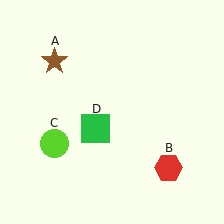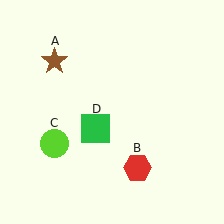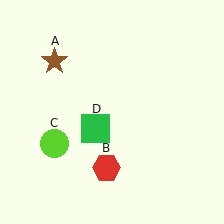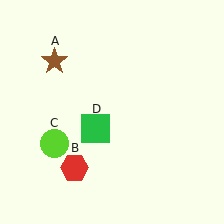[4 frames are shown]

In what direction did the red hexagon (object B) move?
The red hexagon (object B) moved left.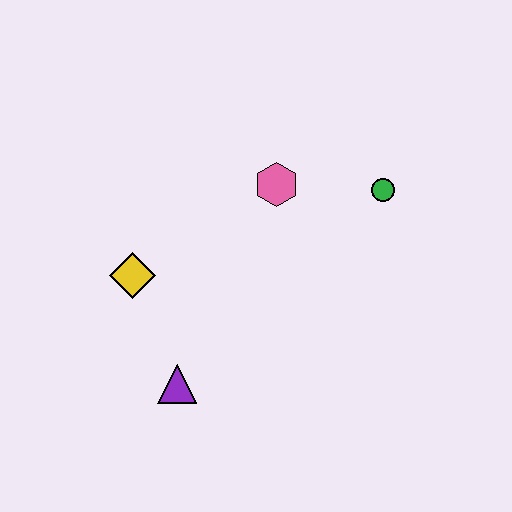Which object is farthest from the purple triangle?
The green circle is farthest from the purple triangle.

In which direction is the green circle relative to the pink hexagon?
The green circle is to the right of the pink hexagon.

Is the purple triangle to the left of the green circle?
Yes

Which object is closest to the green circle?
The pink hexagon is closest to the green circle.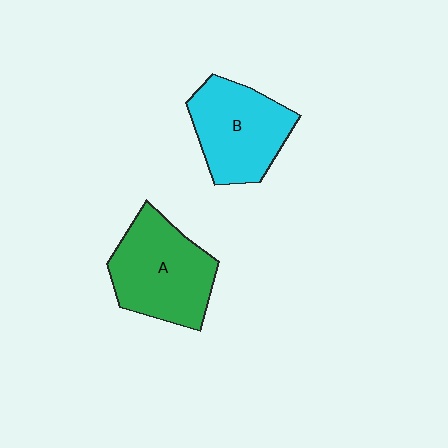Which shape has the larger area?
Shape A (green).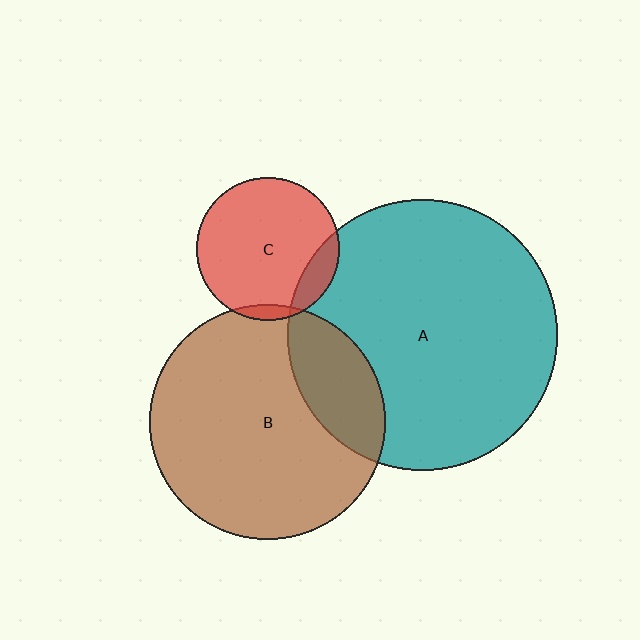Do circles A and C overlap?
Yes.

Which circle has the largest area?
Circle A (teal).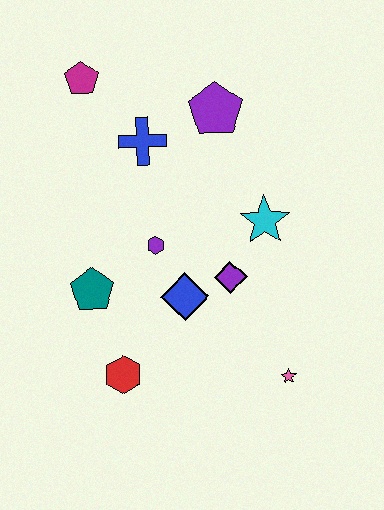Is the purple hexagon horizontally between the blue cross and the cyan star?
Yes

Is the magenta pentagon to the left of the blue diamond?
Yes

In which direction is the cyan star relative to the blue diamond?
The cyan star is to the right of the blue diamond.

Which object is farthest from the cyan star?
The magenta pentagon is farthest from the cyan star.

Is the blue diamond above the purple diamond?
No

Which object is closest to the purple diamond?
The blue diamond is closest to the purple diamond.